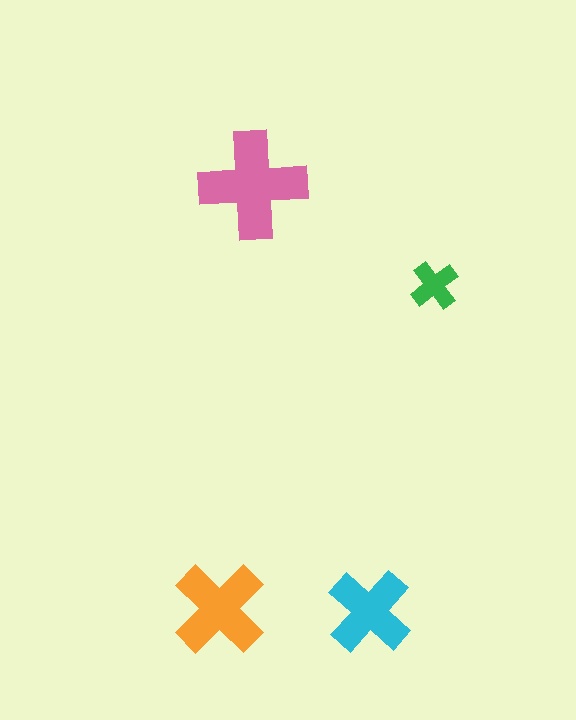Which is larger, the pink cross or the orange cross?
The pink one.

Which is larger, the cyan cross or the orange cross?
The orange one.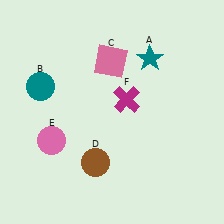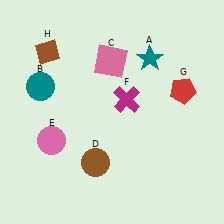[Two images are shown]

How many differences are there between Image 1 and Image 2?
There are 2 differences between the two images.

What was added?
A red pentagon (G), a brown diamond (H) were added in Image 2.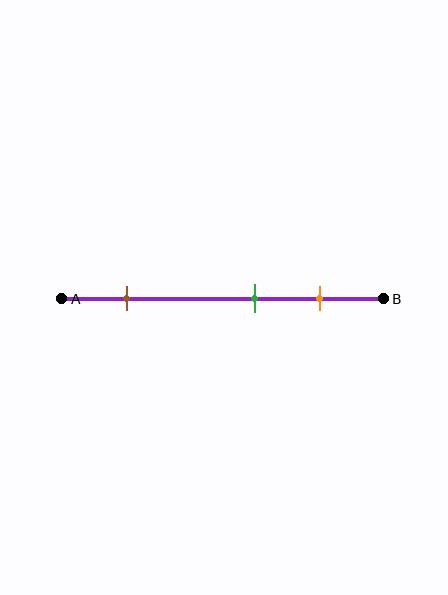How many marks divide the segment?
There are 3 marks dividing the segment.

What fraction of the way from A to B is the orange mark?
The orange mark is approximately 80% (0.8) of the way from A to B.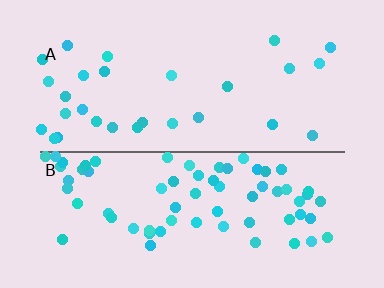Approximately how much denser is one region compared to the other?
Approximately 2.4× — region B over region A.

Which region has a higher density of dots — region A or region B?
B (the bottom).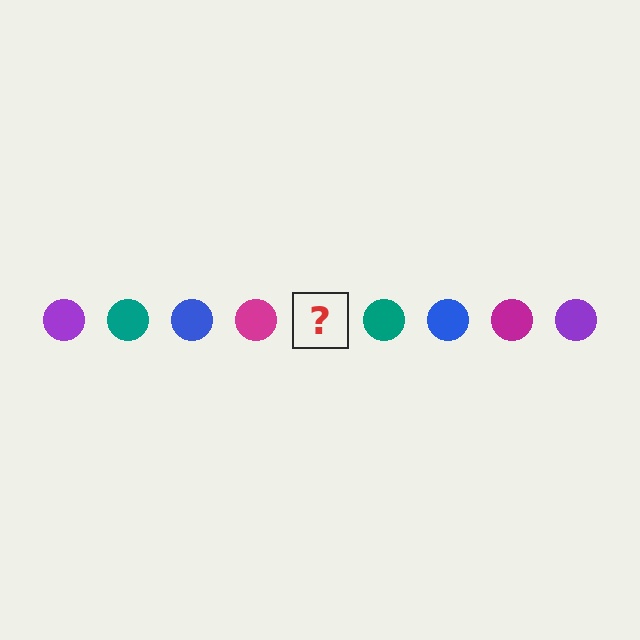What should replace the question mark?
The question mark should be replaced with a purple circle.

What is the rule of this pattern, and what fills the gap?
The rule is that the pattern cycles through purple, teal, blue, magenta circles. The gap should be filled with a purple circle.